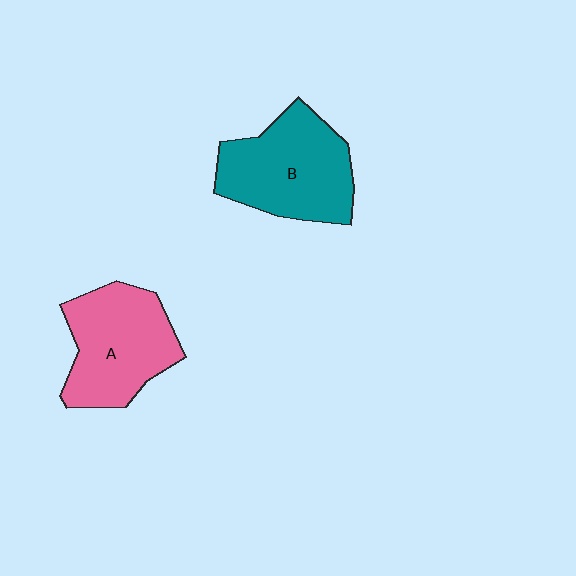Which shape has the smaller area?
Shape A (pink).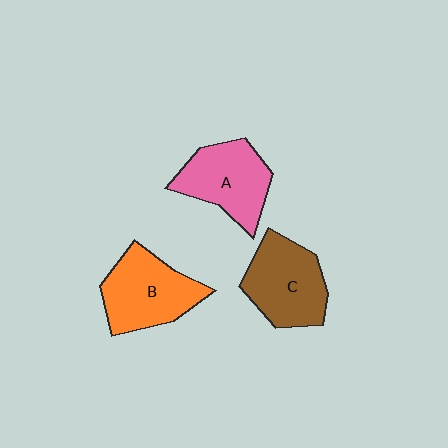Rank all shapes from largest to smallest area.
From largest to smallest: B (orange), C (brown), A (pink).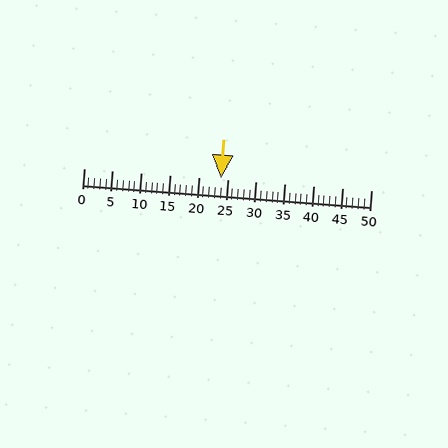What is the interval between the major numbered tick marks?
The major tick marks are spaced 5 units apart.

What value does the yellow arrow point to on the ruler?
The yellow arrow points to approximately 24.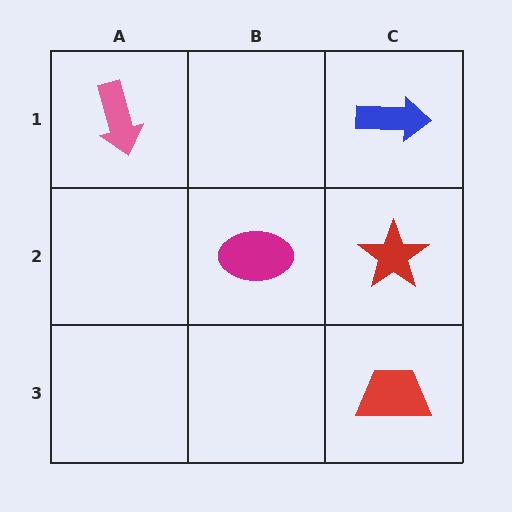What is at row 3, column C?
A red trapezoid.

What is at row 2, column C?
A red star.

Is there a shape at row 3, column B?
No, that cell is empty.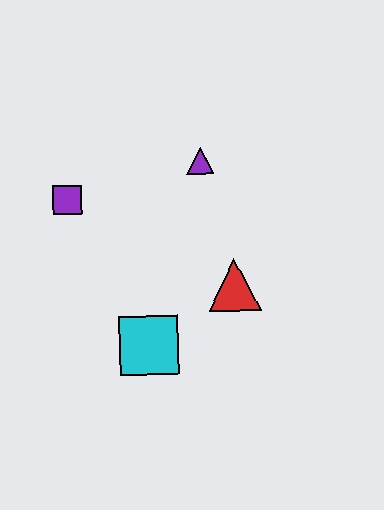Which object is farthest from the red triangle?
The purple square is farthest from the red triangle.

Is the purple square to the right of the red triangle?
No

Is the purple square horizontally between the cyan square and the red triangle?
No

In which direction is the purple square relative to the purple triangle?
The purple square is to the left of the purple triangle.